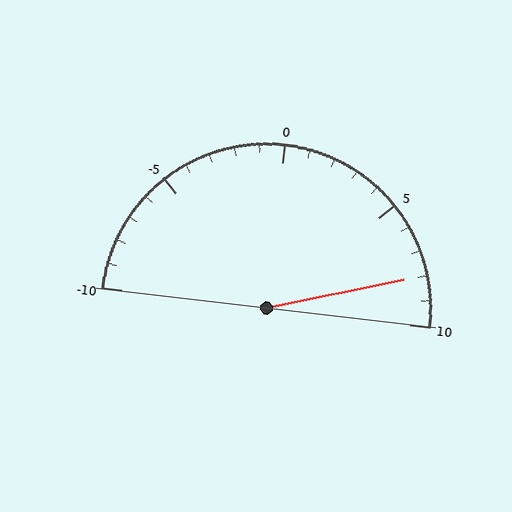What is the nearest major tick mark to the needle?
The nearest major tick mark is 10.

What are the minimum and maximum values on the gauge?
The gauge ranges from -10 to 10.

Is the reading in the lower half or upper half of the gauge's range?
The reading is in the upper half of the range (-10 to 10).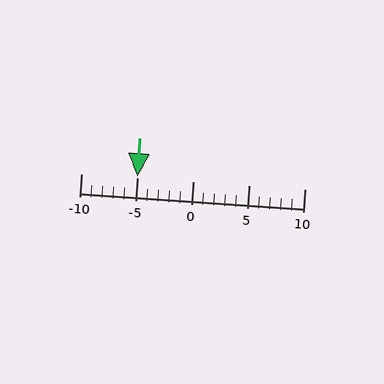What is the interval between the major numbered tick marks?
The major tick marks are spaced 5 units apart.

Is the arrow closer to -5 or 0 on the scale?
The arrow is closer to -5.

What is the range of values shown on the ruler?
The ruler shows values from -10 to 10.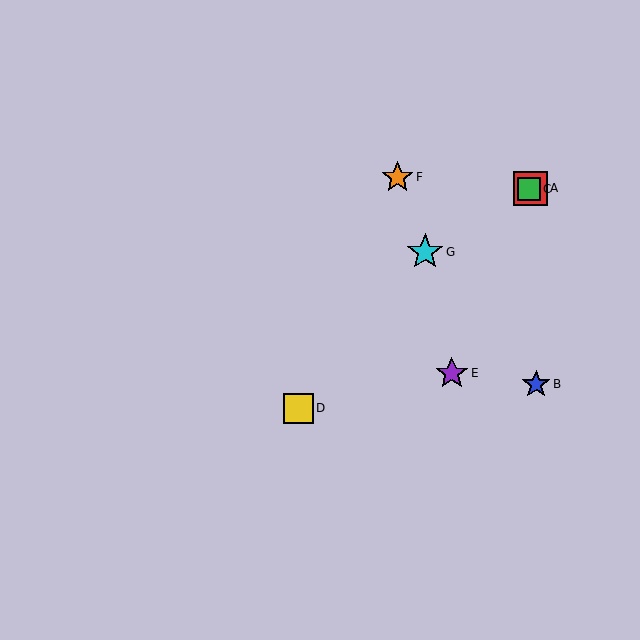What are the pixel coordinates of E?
Object E is at (452, 373).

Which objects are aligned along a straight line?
Objects A, C, G are aligned along a straight line.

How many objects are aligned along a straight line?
3 objects (A, C, G) are aligned along a straight line.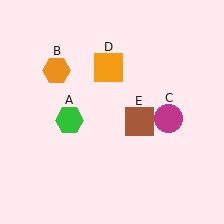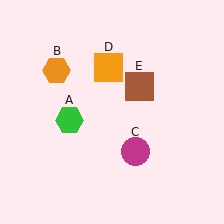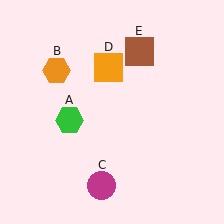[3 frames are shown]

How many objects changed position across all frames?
2 objects changed position: magenta circle (object C), brown square (object E).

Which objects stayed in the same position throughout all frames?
Green hexagon (object A) and orange hexagon (object B) and orange square (object D) remained stationary.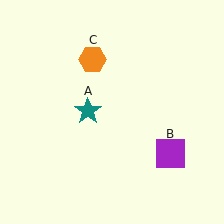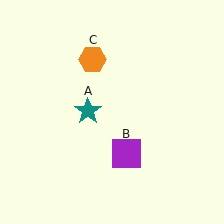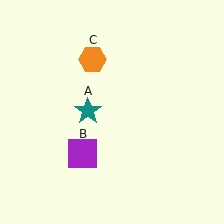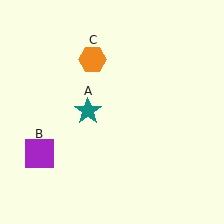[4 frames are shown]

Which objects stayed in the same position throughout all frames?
Teal star (object A) and orange hexagon (object C) remained stationary.